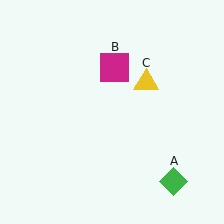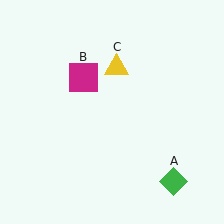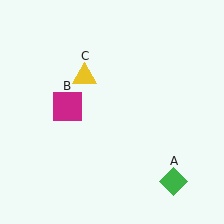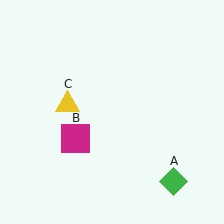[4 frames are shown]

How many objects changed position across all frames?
2 objects changed position: magenta square (object B), yellow triangle (object C).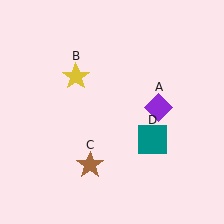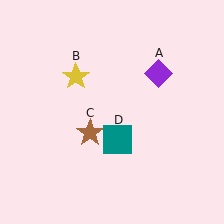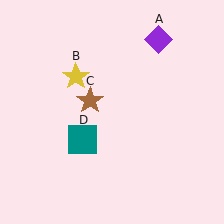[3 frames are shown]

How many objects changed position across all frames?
3 objects changed position: purple diamond (object A), brown star (object C), teal square (object D).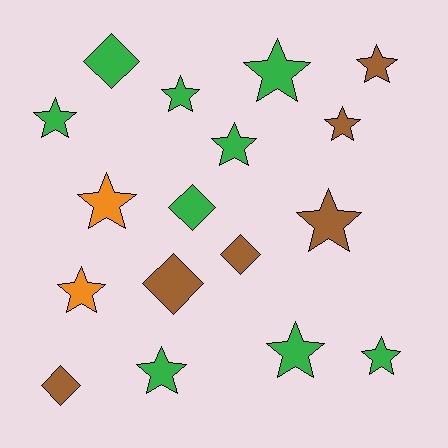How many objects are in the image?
There are 17 objects.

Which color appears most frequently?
Green, with 9 objects.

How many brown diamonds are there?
There are 3 brown diamonds.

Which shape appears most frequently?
Star, with 12 objects.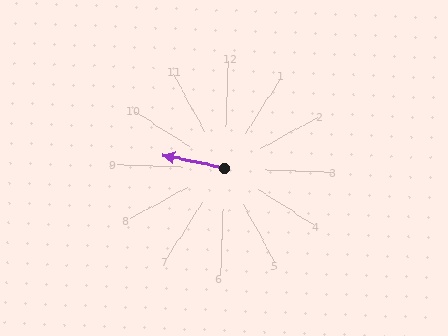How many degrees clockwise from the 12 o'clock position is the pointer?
Approximately 280 degrees.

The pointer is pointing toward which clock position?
Roughly 9 o'clock.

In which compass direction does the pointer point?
West.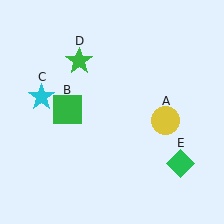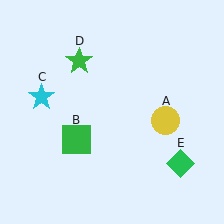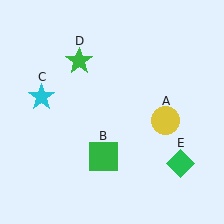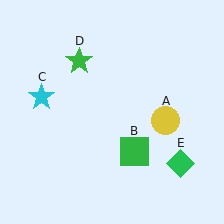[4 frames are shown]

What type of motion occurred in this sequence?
The green square (object B) rotated counterclockwise around the center of the scene.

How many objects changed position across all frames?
1 object changed position: green square (object B).